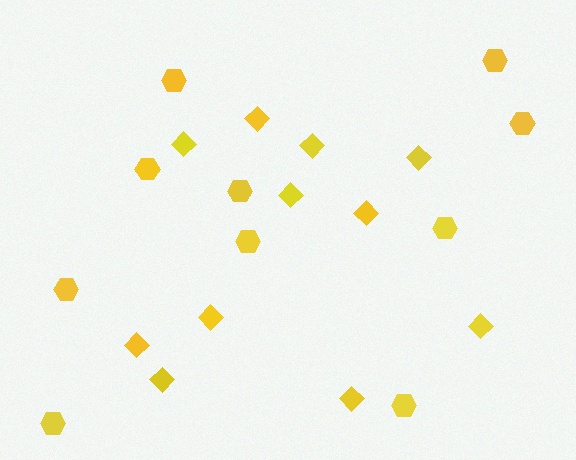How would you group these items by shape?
There are 2 groups: one group of diamonds (11) and one group of hexagons (10).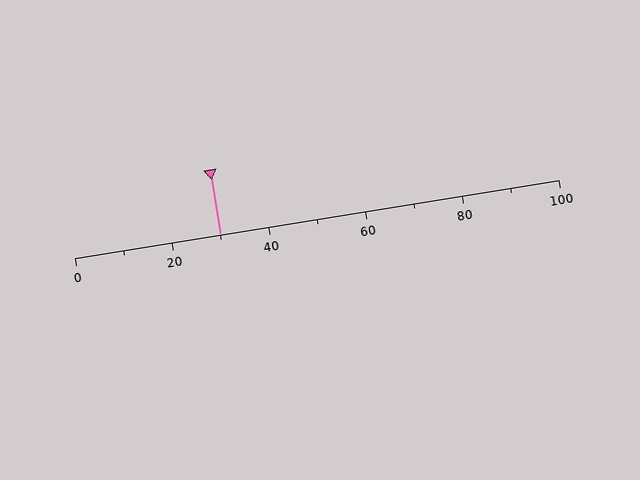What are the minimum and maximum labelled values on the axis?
The axis runs from 0 to 100.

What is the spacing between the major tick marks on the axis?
The major ticks are spaced 20 apart.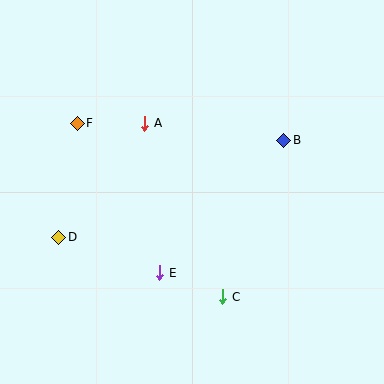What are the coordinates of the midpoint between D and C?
The midpoint between D and C is at (141, 267).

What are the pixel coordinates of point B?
Point B is at (284, 140).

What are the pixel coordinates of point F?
Point F is at (77, 123).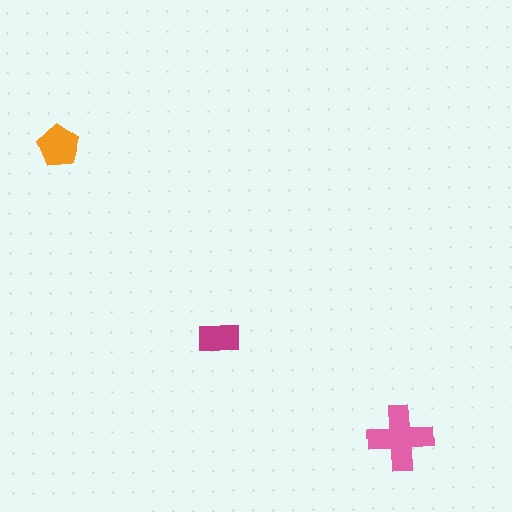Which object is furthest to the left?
The orange pentagon is leftmost.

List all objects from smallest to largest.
The magenta rectangle, the orange pentagon, the pink cross.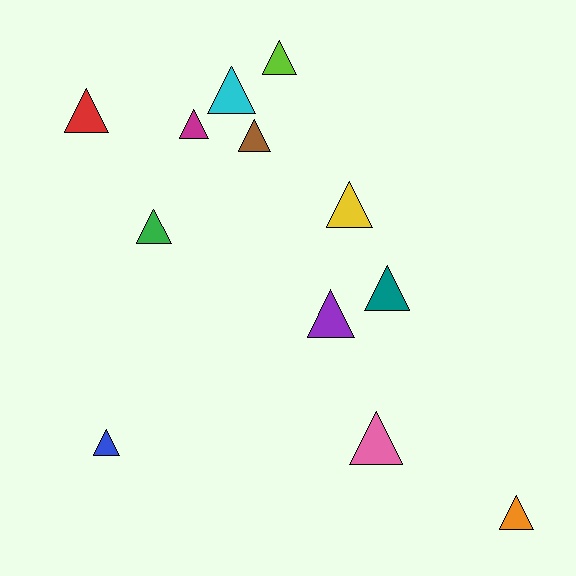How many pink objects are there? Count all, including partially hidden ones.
There is 1 pink object.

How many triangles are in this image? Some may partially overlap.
There are 12 triangles.